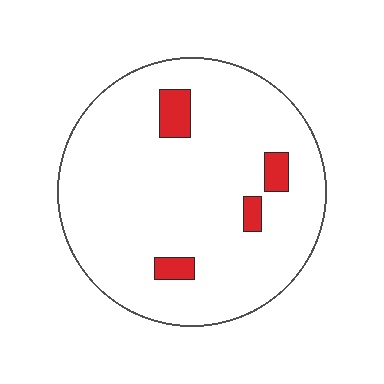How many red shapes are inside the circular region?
4.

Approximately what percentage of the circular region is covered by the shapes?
Approximately 5%.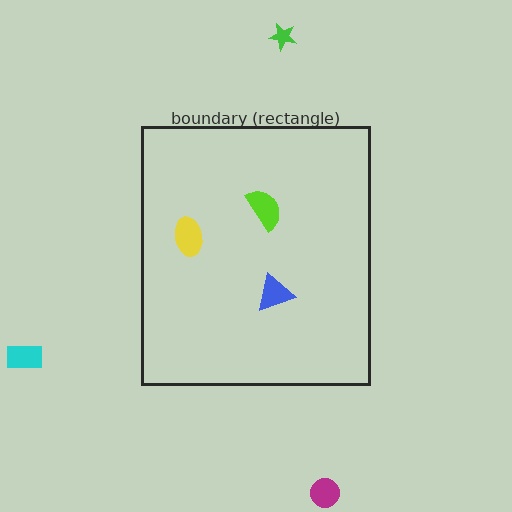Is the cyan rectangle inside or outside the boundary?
Outside.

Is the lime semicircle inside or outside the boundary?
Inside.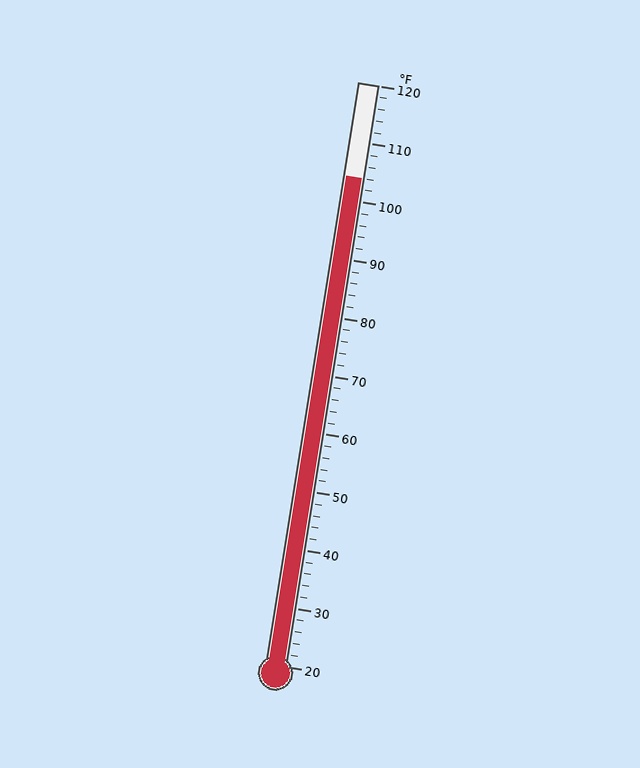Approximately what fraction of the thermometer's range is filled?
The thermometer is filled to approximately 85% of its range.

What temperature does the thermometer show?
The thermometer shows approximately 104°F.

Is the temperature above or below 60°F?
The temperature is above 60°F.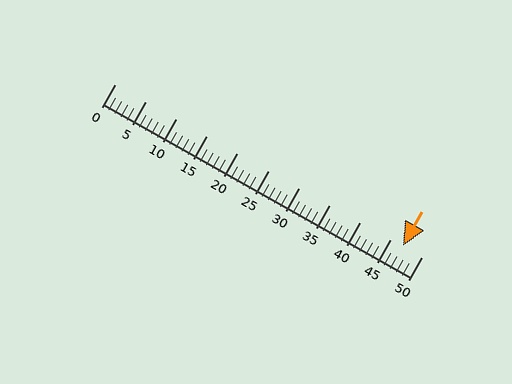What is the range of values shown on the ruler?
The ruler shows values from 0 to 50.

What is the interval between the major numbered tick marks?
The major tick marks are spaced 5 units apart.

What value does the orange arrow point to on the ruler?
The orange arrow points to approximately 47.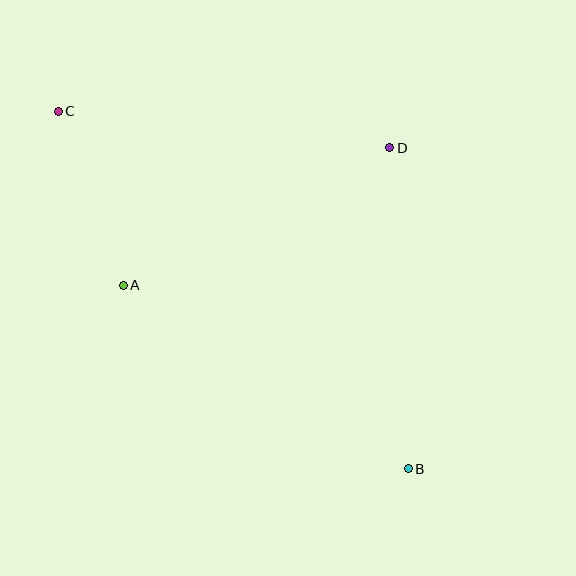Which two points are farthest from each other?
Points B and C are farthest from each other.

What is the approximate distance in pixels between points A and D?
The distance between A and D is approximately 300 pixels.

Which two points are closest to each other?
Points A and C are closest to each other.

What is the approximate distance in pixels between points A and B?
The distance between A and B is approximately 339 pixels.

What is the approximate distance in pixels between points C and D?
The distance between C and D is approximately 334 pixels.